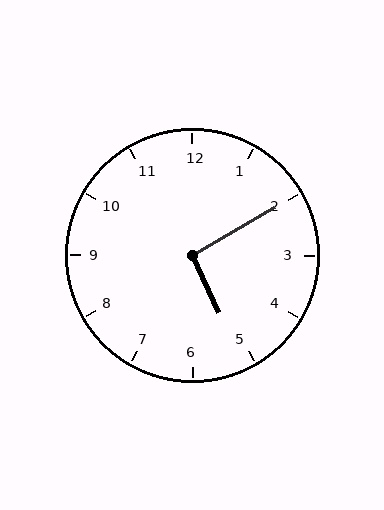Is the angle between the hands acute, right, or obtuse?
It is right.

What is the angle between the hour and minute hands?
Approximately 95 degrees.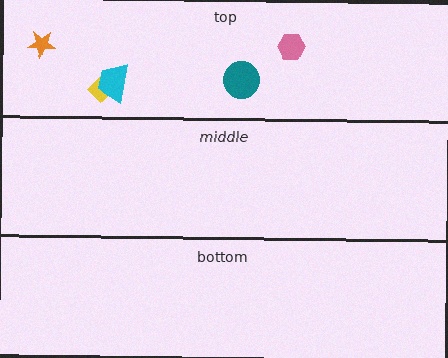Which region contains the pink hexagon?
The top region.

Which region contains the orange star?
The top region.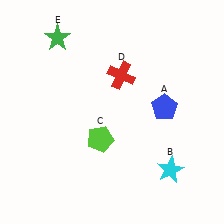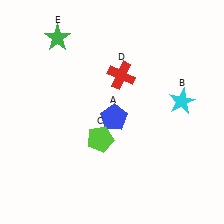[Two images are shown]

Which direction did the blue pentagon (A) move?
The blue pentagon (A) moved left.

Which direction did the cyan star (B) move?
The cyan star (B) moved up.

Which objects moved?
The objects that moved are: the blue pentagon (A), the cyan star (B).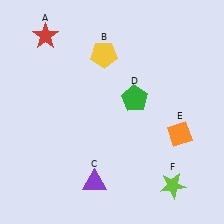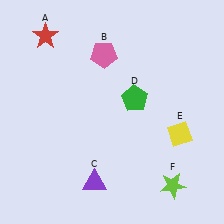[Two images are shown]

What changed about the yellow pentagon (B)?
In Image 1, B is yellow. In Image 2, it changed to pink.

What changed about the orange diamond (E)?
In Image 1, E is orange. In Image 2, it changed to yellow.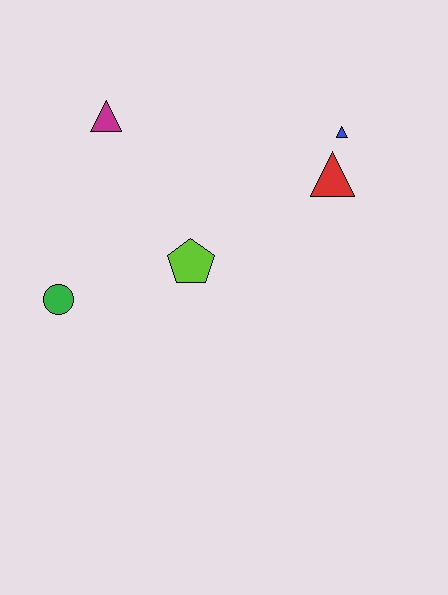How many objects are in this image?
There are 5 objects.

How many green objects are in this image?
There is 1 green object.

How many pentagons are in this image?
There is 1 pentagon.